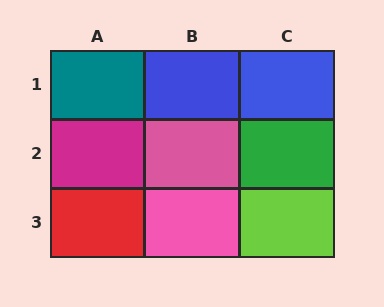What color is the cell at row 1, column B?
Blue.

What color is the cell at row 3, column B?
Pink.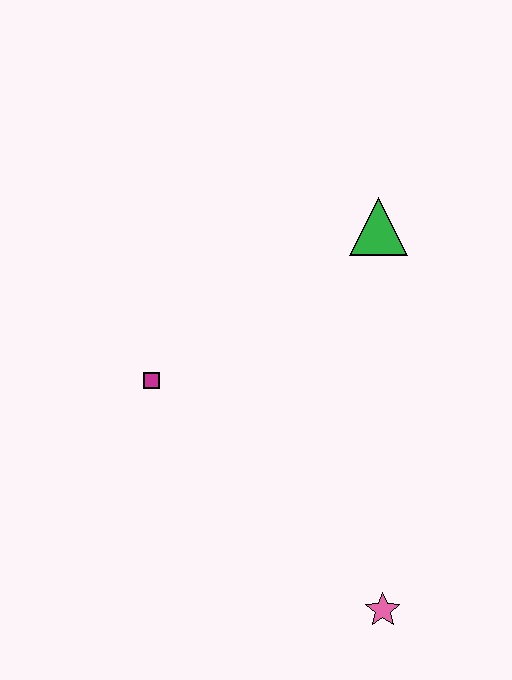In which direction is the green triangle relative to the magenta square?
The green triangle is to the right of the magenta square.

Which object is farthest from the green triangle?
The pink star is farthest from the green triangle.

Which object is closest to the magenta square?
The green triangle is closest to the magenta square.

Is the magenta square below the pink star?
No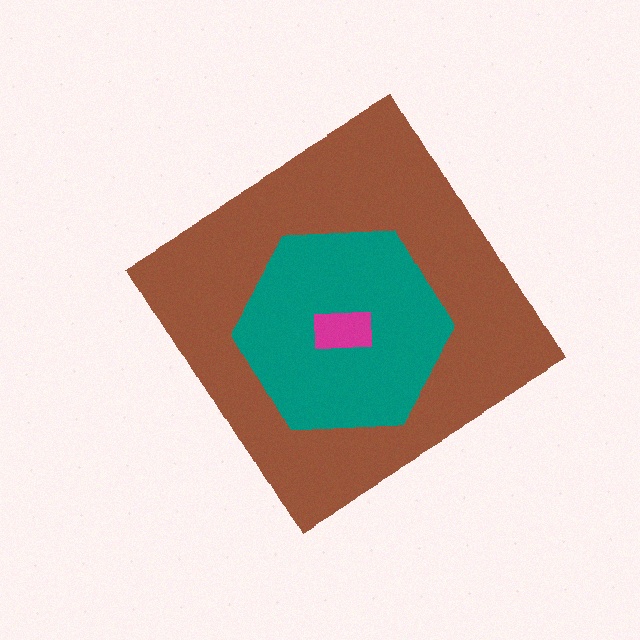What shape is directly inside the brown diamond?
The teal hexagon.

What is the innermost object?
The magenta rectangle.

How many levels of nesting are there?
3.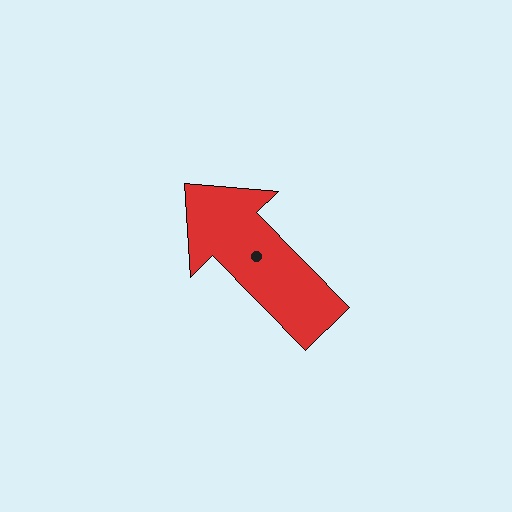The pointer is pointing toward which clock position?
Roughly 11 o'clock.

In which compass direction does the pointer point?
Northwest.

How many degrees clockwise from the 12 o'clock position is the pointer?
Approximately 316 degrees.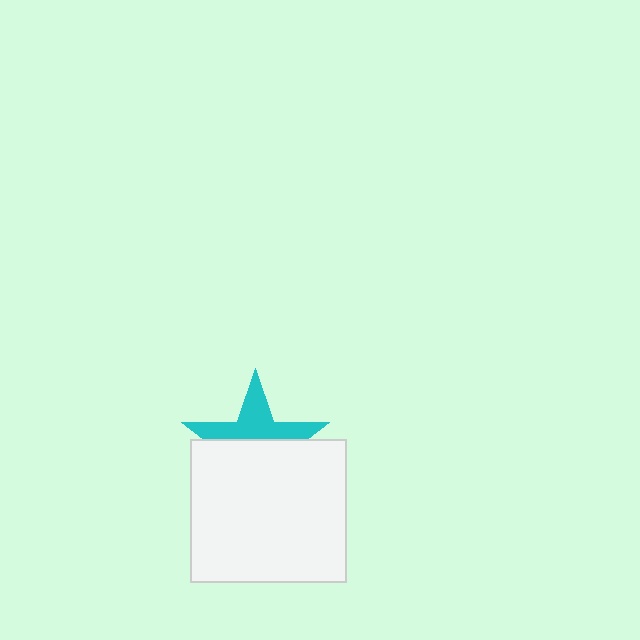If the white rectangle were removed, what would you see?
You would see the complete cyan star.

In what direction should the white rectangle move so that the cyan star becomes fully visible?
The white rectangle should move down. That is the shortest direction to clear the overlap and leave the cyan star fully visible.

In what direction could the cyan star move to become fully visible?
The cyan star could move up. That would shift it out from behind the white rectangle entirely.